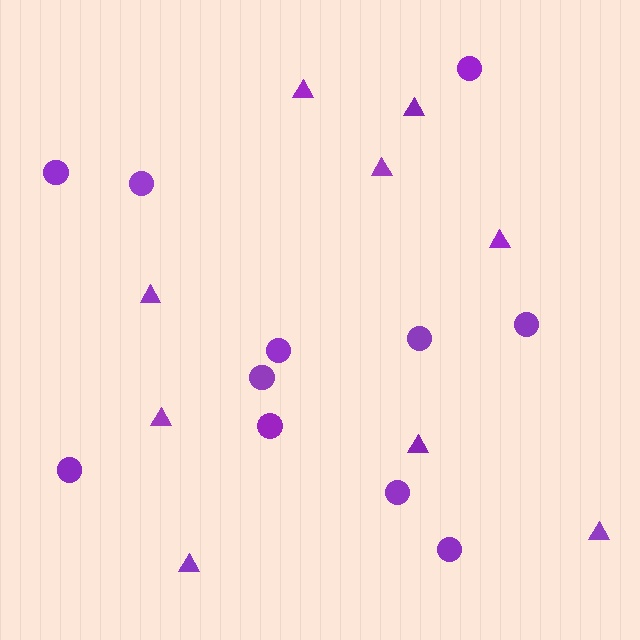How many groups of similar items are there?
There are 2 groups: one group of circles (11) and one group of triangles (9).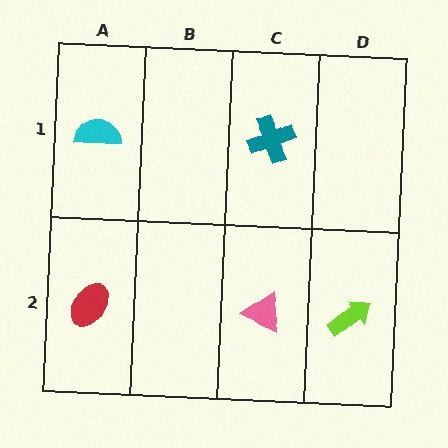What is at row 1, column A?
A cyan semicircle.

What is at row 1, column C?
A teal cross.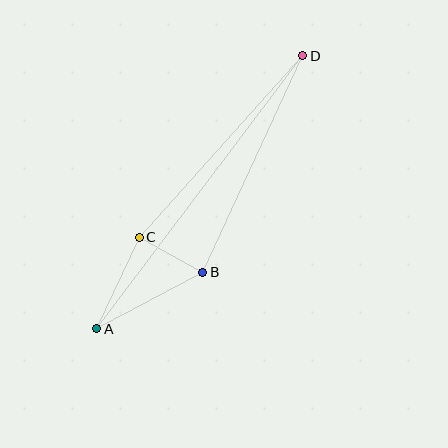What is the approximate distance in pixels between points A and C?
The distance between A and C is approximately 101 pixels.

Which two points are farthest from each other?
Points A and D are farthest from each other.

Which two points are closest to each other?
Points B and C are closest to each other.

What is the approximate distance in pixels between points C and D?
The distance between C and D is approximately 244 pixels.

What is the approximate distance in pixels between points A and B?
The distance between A and B is approximately 120 pixels.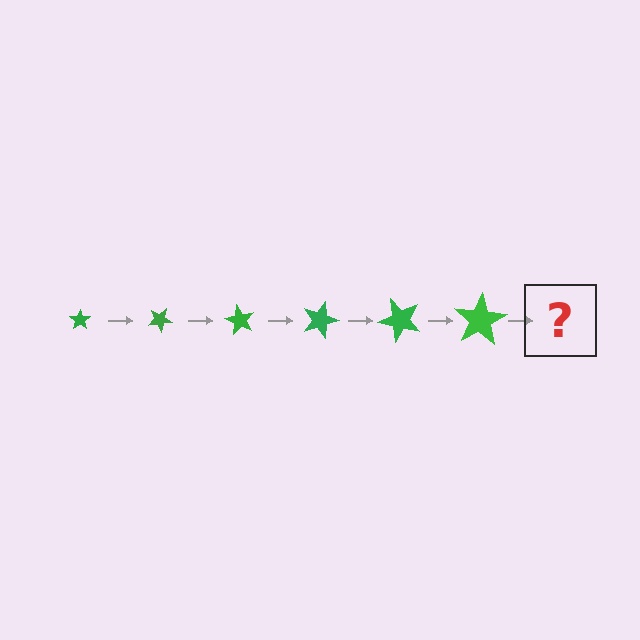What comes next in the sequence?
The next element should be a star, larger than the previous one and rotated 180 degrees from the start.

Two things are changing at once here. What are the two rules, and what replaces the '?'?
The two rules are that the star grows larger each step and it rotates 30 degrees each step. The '?' should be a star, larger than the previous one and rotated 180 degrees from the start.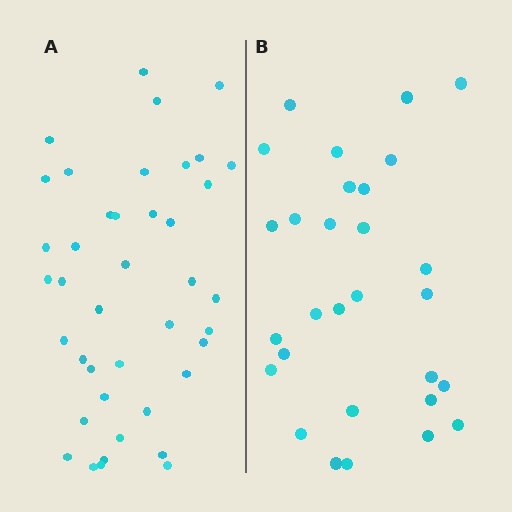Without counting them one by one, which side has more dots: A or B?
Region A (the left region) has more dots.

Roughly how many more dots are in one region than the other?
Region A has roughly 12 or so more dots than region B.